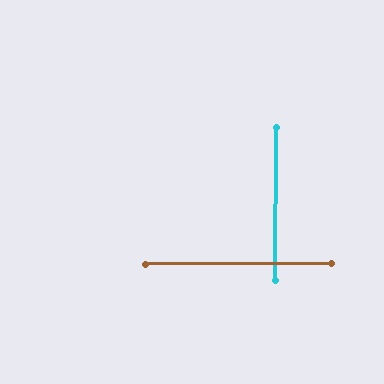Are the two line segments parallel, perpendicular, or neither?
Perpendicular — they meet at approximately 89°.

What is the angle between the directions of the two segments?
Approximately 89 degrees.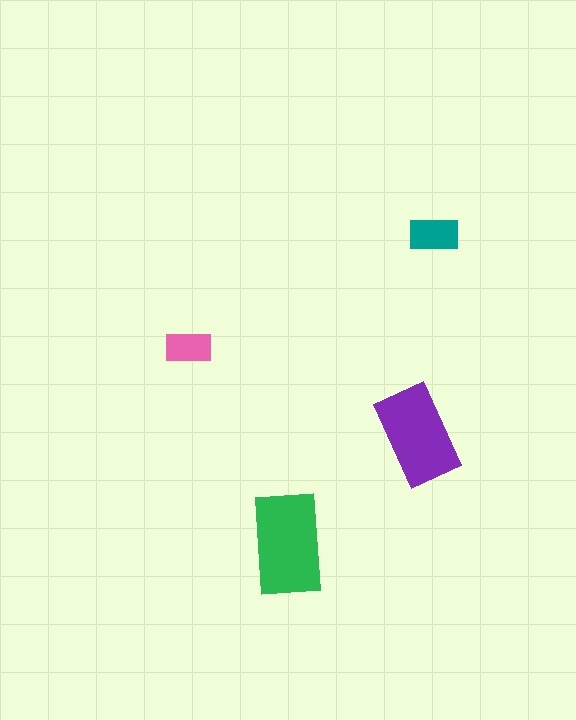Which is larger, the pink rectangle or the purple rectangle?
The purple one.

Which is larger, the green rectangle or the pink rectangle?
The green one.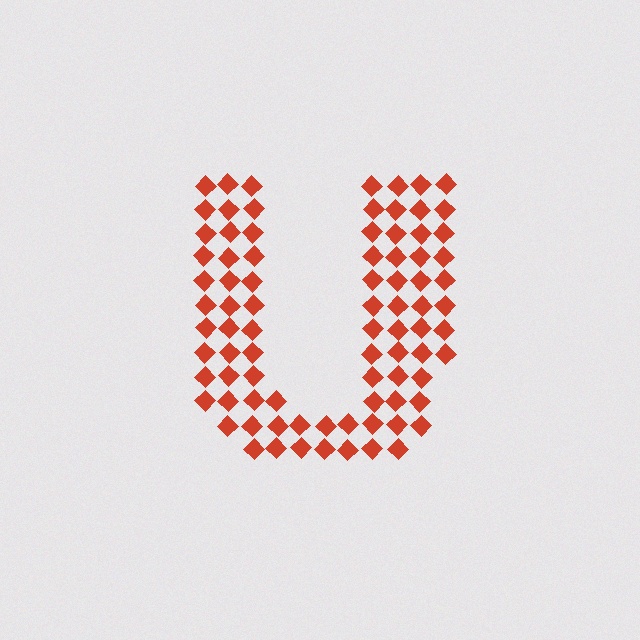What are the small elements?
The small elements are diamonds.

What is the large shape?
The large shape is the letter U.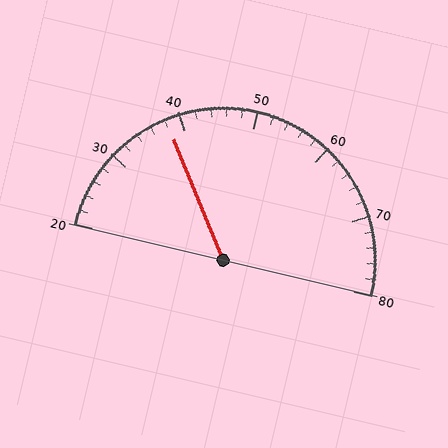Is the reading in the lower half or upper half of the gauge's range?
The reading is in the lower half of the range (20 to 80).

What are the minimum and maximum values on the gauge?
The gauge ranges from 20 to 80.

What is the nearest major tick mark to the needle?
The nearest major tick mark is 40.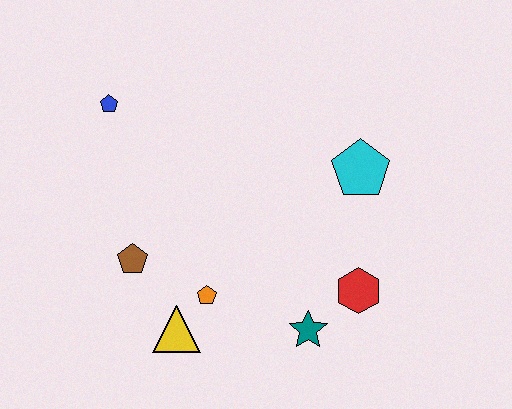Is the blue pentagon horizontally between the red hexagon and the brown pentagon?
No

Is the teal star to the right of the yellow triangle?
Yes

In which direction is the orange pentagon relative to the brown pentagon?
The orange pentagon is to the right of the brown pentagon.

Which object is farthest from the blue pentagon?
The red hexagon is farthest from the blue pentagon.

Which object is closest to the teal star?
The red hexagon is closest to the teal star.